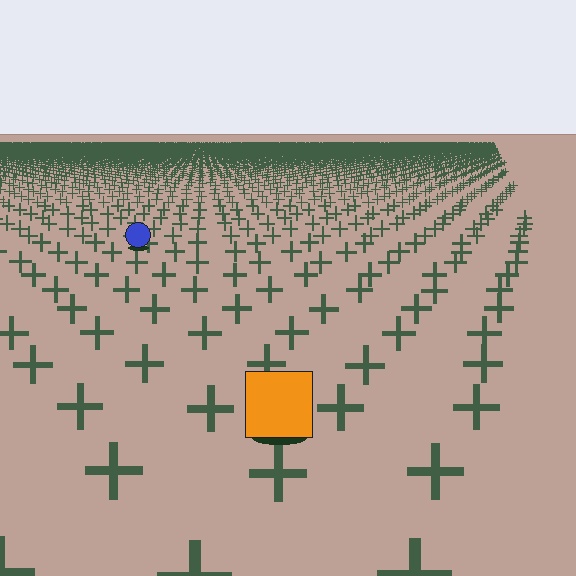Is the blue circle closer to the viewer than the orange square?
No. The orange square is closer — you can tell from the texture gradient: the ground texture is coarser near it.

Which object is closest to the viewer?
The orange square is closest. The texture marks near it are larger and more spread out.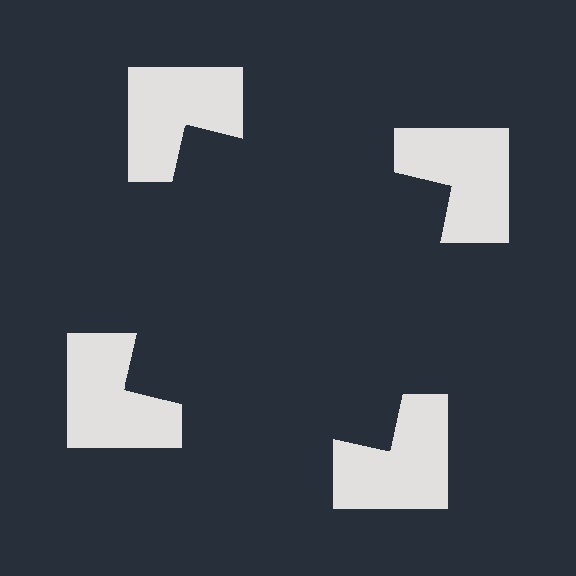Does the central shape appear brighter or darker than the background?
It typically appears slightly darker than the background, even though no actual brightness change is drawn.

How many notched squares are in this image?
There are 4 — one at each vertex of the illusory square.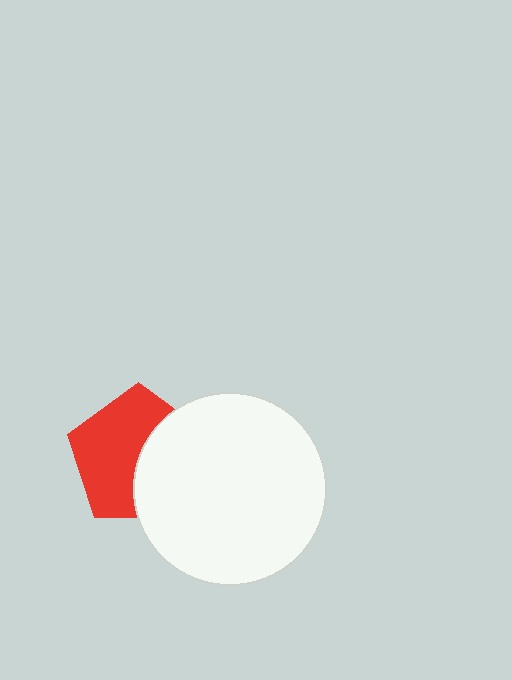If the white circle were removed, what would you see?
You would see the complete red pentagon.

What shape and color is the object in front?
The object in front is a white circle.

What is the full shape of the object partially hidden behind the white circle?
The partially hidden object is a red pentagon.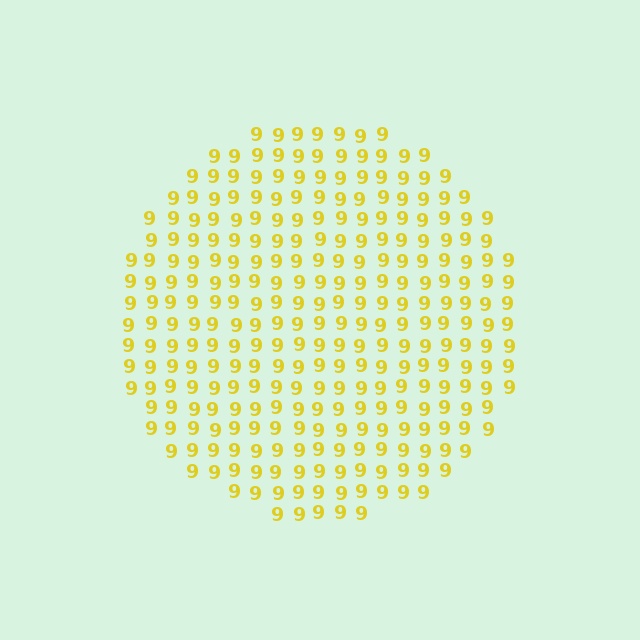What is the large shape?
The large shape is a circle.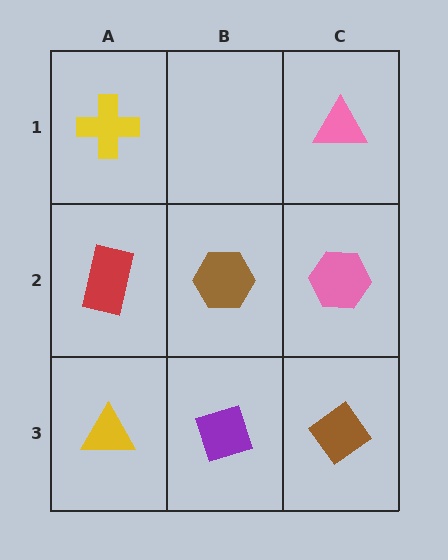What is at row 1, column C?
A pink triangle.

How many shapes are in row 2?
3 shapes.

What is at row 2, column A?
A red rectangle.